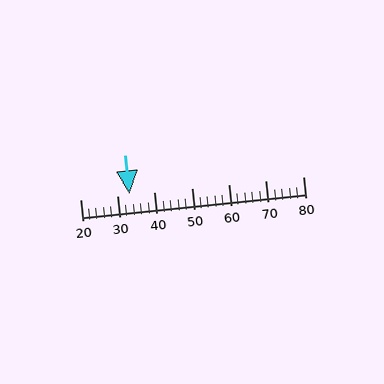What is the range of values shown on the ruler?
The ruler shows values from 20 to 80.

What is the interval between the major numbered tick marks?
The major tick marks are spaced 10 units apart.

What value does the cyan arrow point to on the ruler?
The cyan arrow points to approximately 33.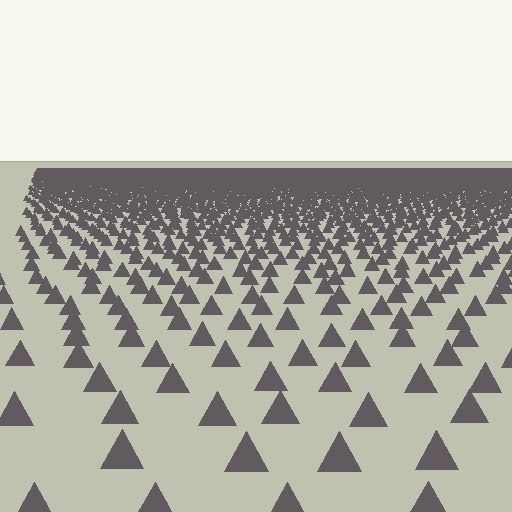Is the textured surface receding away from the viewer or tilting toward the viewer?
The surface is receding away from the viewer. Texture elements get smaller and denser toward the top.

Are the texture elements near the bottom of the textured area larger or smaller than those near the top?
Larger. Near the bottom, elements are closer to the viewer and appear at a bigger on-screen size.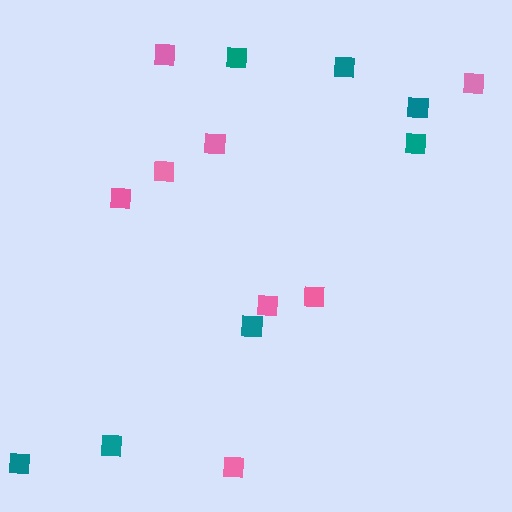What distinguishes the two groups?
There are 2 groups: one group of pink squares (8) and one group of teal squares (7).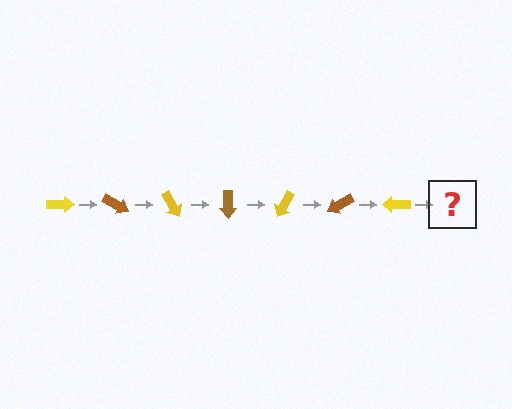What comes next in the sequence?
The next element should be a brown arrow, rotated 210 degrees from the start.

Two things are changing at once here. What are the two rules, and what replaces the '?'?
The two rules are that it rotates 30 degrees each step and the color cycles through yellow and brown. The '?' should be a brown arrow, rotated 210 degrees from the start.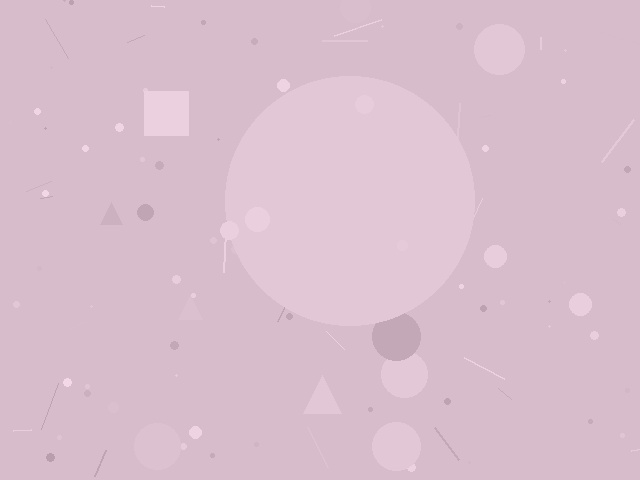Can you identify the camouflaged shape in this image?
The camouflaged shape is a circle.